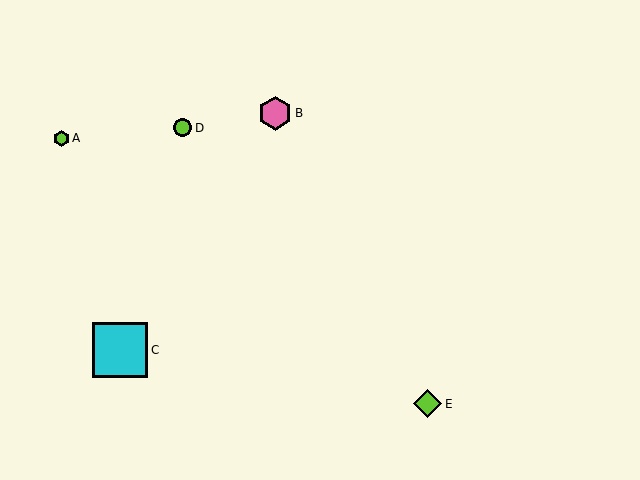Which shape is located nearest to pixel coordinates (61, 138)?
The lime hexagon (labeled A) at (61, 138) is nearest to that location.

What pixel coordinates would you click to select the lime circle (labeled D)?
Click at (183, 128) to select the lime circle D.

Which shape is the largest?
The cyan square (labeled C) is the largest.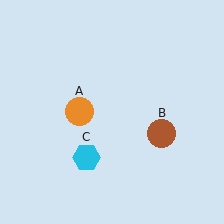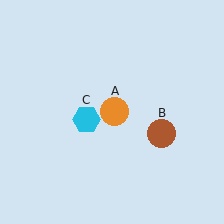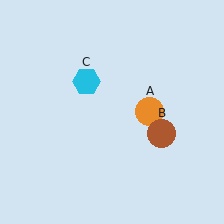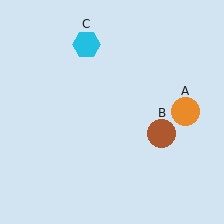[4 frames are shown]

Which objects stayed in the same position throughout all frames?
Brown circle (object B) remained stationary.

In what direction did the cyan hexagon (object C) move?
The cyan hexagon (object C) moved up.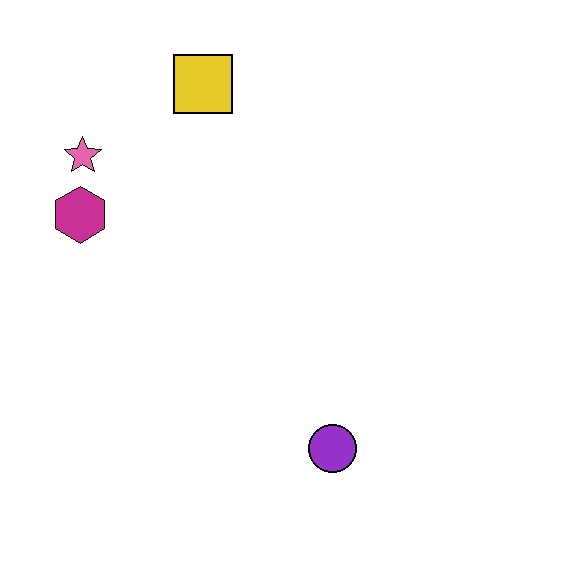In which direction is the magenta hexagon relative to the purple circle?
The magenta hexagon is to the left of the purple circle.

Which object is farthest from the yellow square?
The purple circle is farthest from the yellow square.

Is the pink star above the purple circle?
Yes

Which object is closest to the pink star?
The magenta hexagon is closest to the pink star.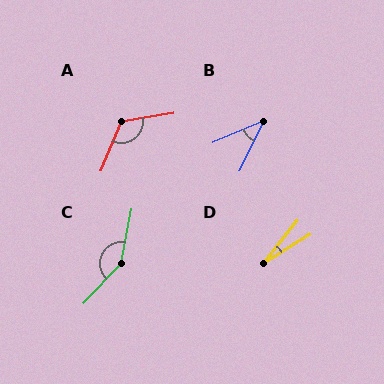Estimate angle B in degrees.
Approximately 41 degrees.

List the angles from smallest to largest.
D (20°), B (41°), A (122°), C (147°).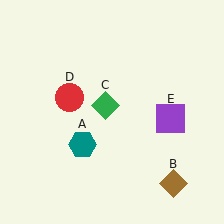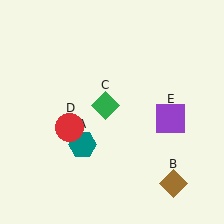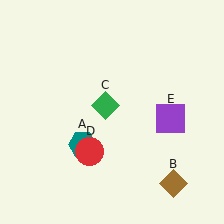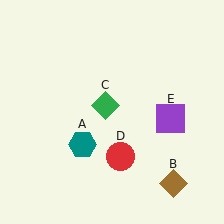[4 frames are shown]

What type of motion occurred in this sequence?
The red circle (object D) rotated counterclockwise around the center of the scene.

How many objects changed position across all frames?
1 object changed position: red circle (object D).